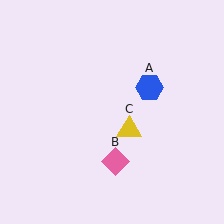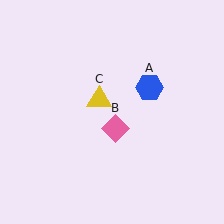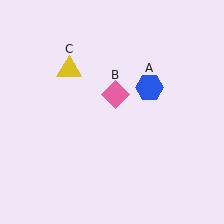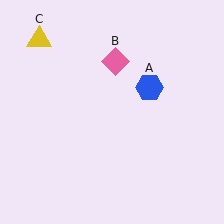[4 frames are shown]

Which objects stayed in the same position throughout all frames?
Blue hexagon (object A) remained stationary.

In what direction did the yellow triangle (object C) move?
The yellow triangle (object C) moved up and to the left.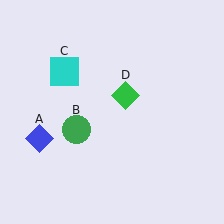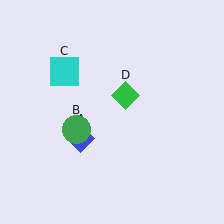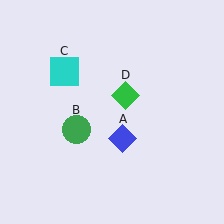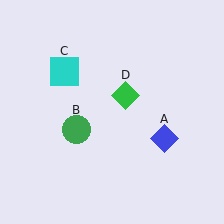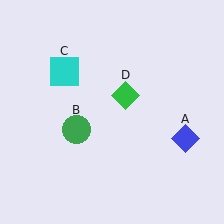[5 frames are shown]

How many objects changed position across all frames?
1 object changed position: blue diamond (object A).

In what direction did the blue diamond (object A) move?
The blue diamond (object A) moved right.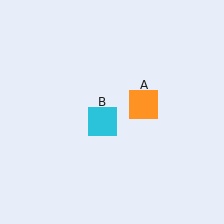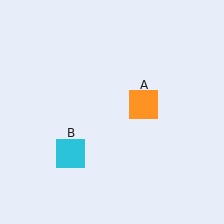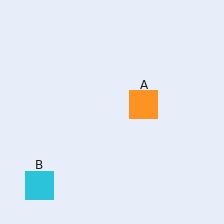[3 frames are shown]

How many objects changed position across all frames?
1 object changed position: cyan square (object B).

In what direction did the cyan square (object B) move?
The cyan square (object B) moved down and to the left.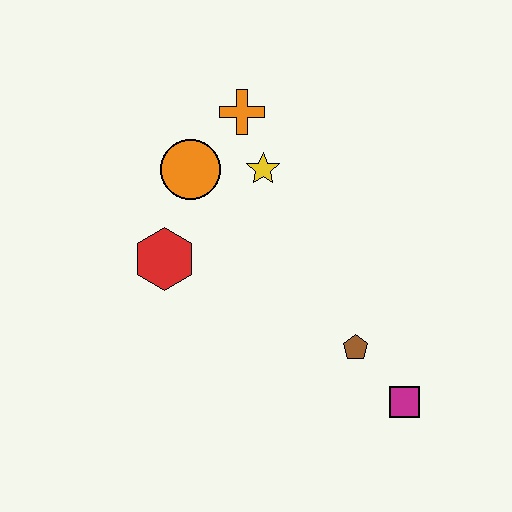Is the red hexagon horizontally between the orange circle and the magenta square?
No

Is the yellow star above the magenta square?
Yes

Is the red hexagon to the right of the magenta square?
No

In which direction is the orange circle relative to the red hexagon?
The orange circle is above the red hexagon.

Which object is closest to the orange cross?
The yellow star is closest to the orange cross.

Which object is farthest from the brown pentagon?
The orange cross is farthest from the brown pentagon.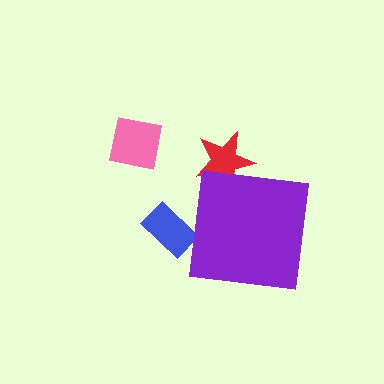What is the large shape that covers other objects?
A purple square.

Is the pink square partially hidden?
No, the pink square is fully visible.